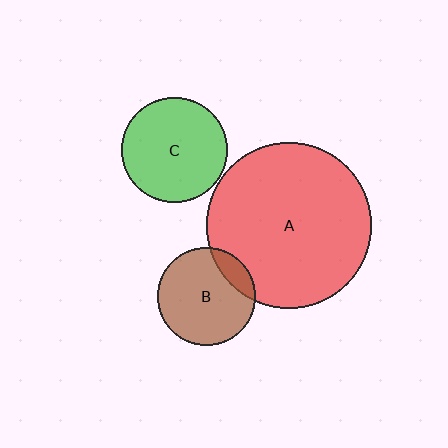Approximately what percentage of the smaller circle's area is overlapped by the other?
Approximately 15%.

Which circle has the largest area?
Circle A (red).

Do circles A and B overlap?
Yes.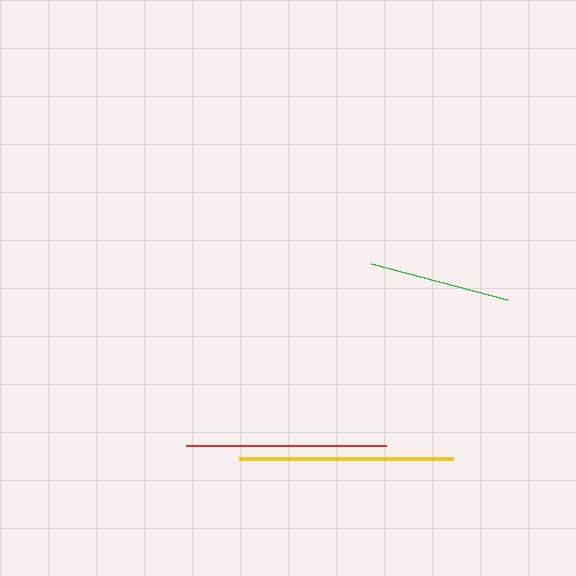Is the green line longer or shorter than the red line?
The red line is longer than the green line.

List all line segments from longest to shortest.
From longest to shortest: yellow, red, green.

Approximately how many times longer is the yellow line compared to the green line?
The yellow line is approximately 1.5 times the length of the green line.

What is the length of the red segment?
The red segment is approximately 200 pixels long.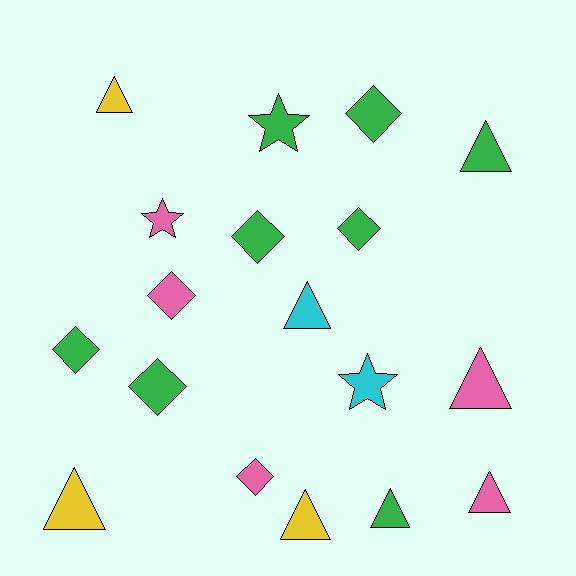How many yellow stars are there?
There are no yellow stars.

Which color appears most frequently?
Green, with 8 objects.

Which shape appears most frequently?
Triangle, with 8 objects.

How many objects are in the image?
There are 18 objects.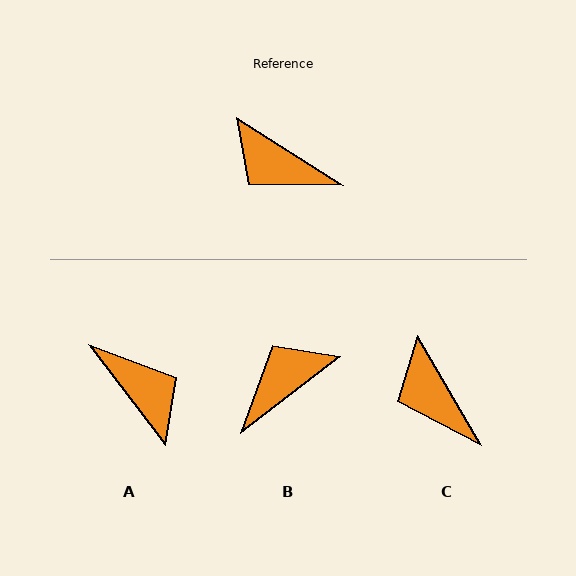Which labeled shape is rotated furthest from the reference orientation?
A, about 160 degrees away.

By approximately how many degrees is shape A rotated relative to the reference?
Approximately 160 degrees counter-clockwise.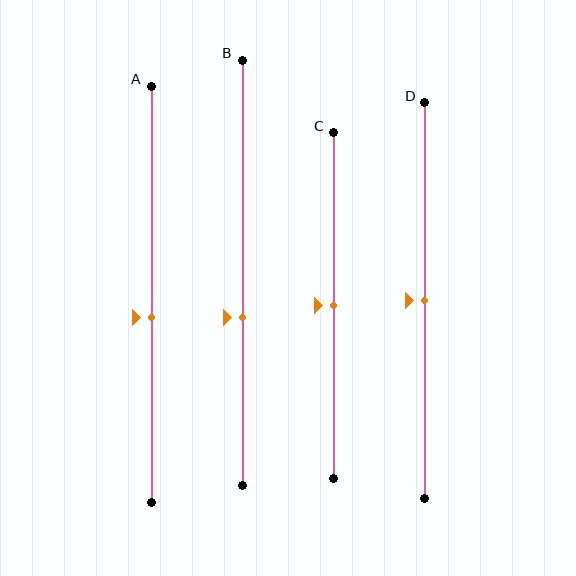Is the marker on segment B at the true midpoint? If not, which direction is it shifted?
No, the marker on segment B is shifted downward by about 10% of the segment length.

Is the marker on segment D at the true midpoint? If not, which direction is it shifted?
Yes, the marker on segment D is at the true midpoint.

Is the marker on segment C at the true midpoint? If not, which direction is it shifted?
Yes, the marker on segment C is at the true midpoint.